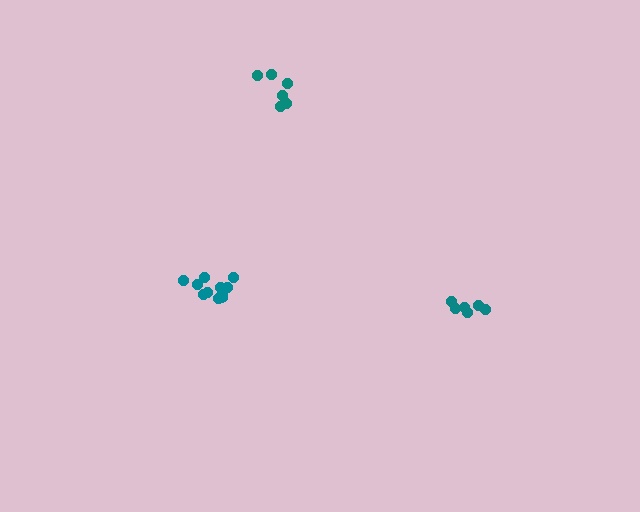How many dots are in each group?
Group 1: 6 dots, Group 2: 6 dots, Group 3: 11 dots (23 total).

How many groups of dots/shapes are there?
There are 3 groups.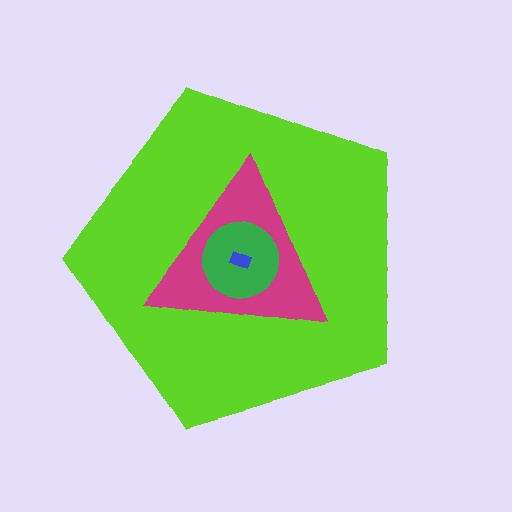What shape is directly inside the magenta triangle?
The green circle.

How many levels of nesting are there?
4.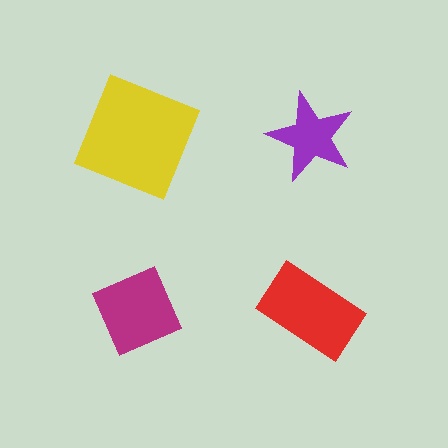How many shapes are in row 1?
2 shapes.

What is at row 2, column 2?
A red rectangle.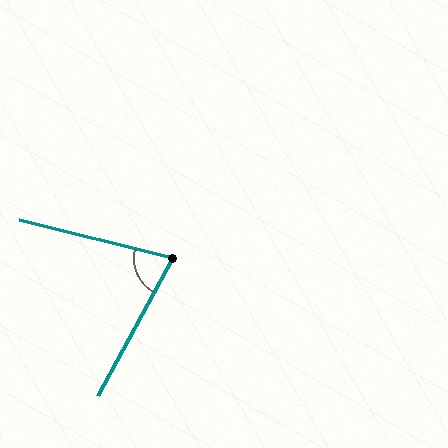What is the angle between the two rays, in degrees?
Approximately 75 degrees.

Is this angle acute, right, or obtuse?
It is acute.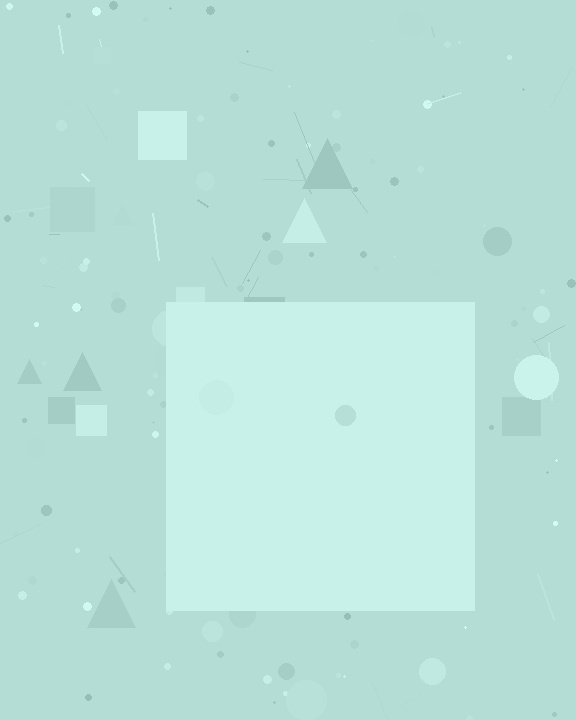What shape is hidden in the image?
A square is hidden in the image.